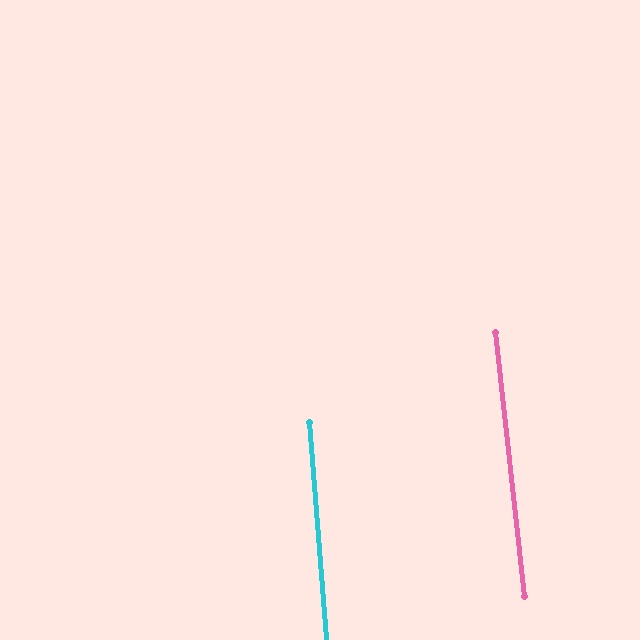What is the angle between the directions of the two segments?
Approximately 2 degrees.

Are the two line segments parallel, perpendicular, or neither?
Parallel — their directions differ by only 1.7°.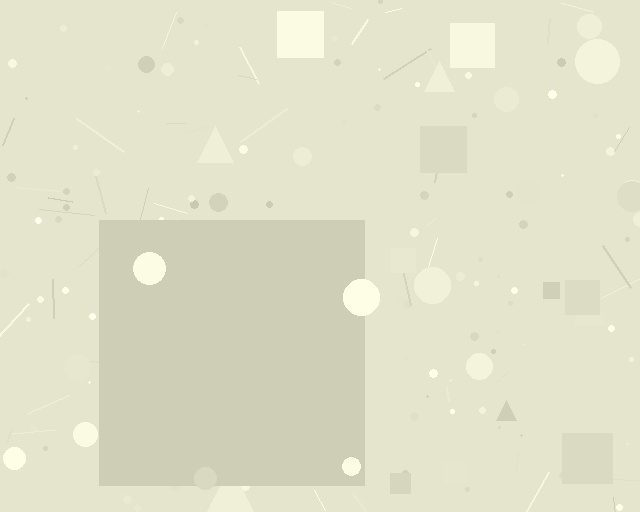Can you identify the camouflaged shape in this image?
The camouflaged shape is a square.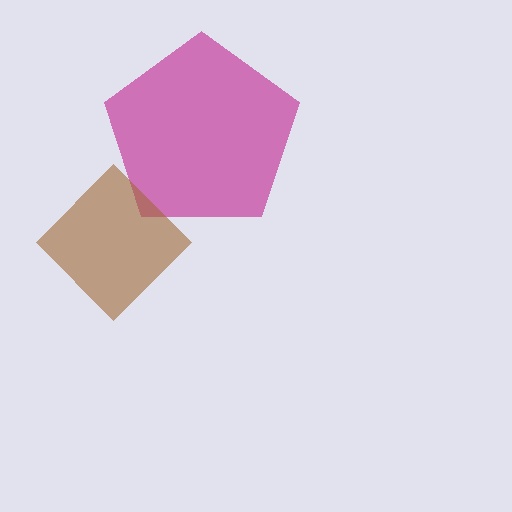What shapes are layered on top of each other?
The layered shapes are: a magenta pentagon, a brown diamond.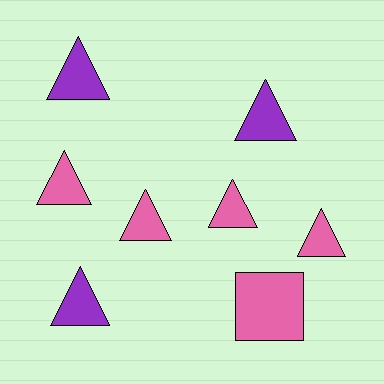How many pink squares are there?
There is 1 pink square.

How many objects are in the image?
There are 8 objects.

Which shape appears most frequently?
Triangle, with 7 objects.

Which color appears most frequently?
Pink, with 5 objects.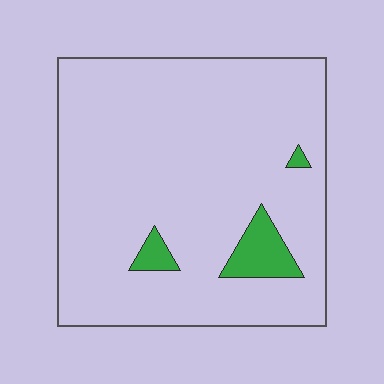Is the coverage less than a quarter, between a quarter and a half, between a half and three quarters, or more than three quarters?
Less than a quarter.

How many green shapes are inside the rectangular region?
3.